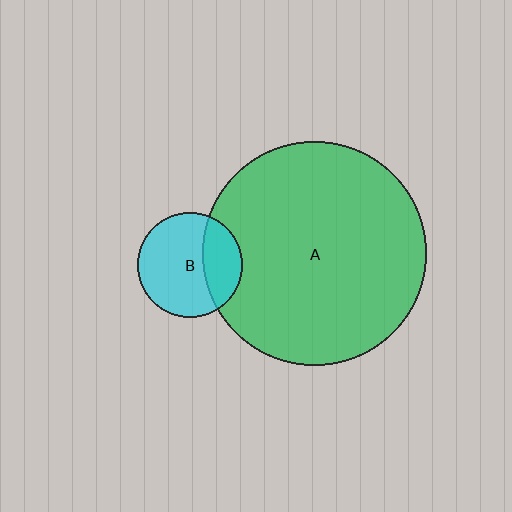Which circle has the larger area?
Circle A (green).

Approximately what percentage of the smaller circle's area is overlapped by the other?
Approximately 30%.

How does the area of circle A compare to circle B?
Approximately 4.5 times.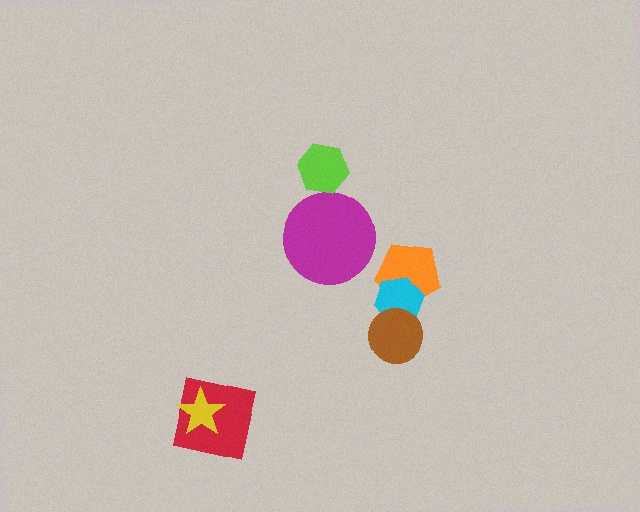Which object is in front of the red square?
The yellow star is in front of the red square.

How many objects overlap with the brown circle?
1 object overlaps with the brown circle.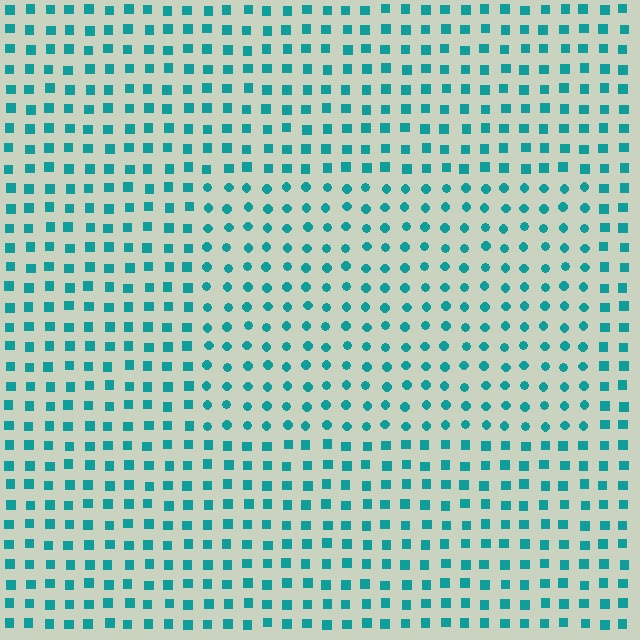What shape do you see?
I see a rectangle.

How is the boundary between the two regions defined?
The boundary is defined by a change in element shape: circles inside vs. squares outside. All elements share the same color and spacing.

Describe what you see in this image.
The image is filled with small teal elements arranged in a uniform grid. A rectangle-shaped region contains circles, while the surrounding area contains squares. The boundary is defined purely by the change in element shape.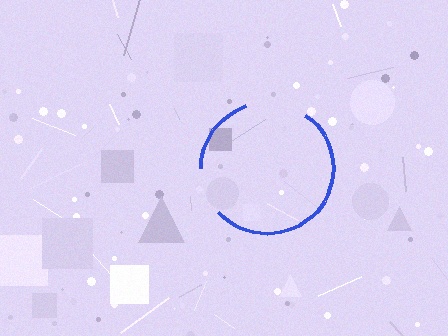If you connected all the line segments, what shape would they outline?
They would outline a circle.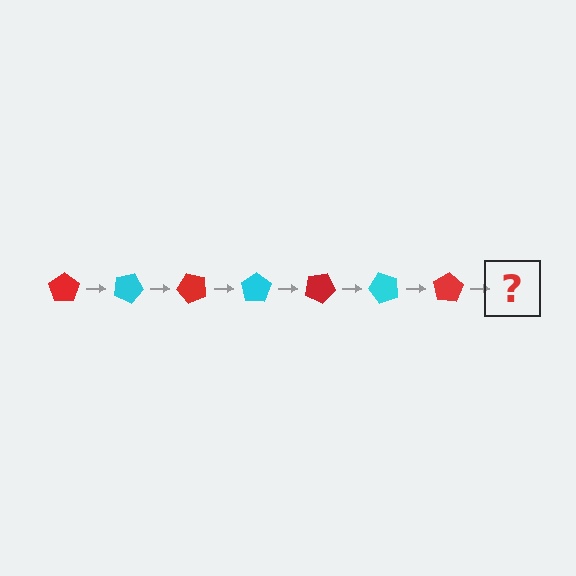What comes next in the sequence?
The next element should be a cyan pentagon, rotated 175 degrees from the start.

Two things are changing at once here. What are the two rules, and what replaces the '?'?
The two rules are that it rotates 25 degrees each step and the color cycles through red and cyan. The '?' should be a cyan pentagon, rotated 175 degrees from the start.